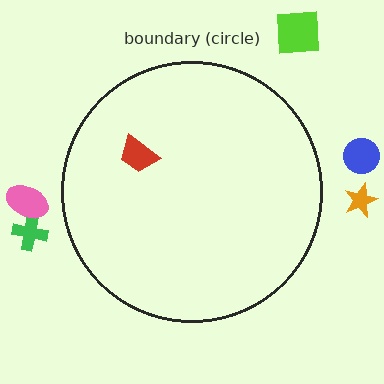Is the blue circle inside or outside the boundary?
Outside.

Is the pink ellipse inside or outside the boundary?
Outside.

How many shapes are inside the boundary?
1 inside, 5 outside.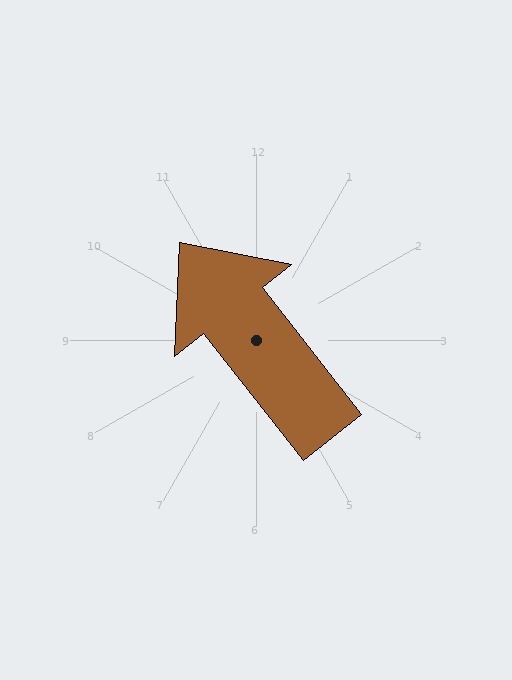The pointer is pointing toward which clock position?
Roughly 11 o'clock.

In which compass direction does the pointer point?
Northwest.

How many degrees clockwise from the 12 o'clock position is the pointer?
Approximately 322 degrees.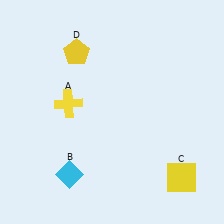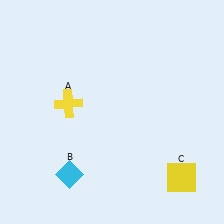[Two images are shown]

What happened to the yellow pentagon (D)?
The yellow pentagon (D) was removed in Image 2. It was in the top-left area of Image 1.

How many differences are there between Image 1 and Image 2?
There is 1 difference between the two images.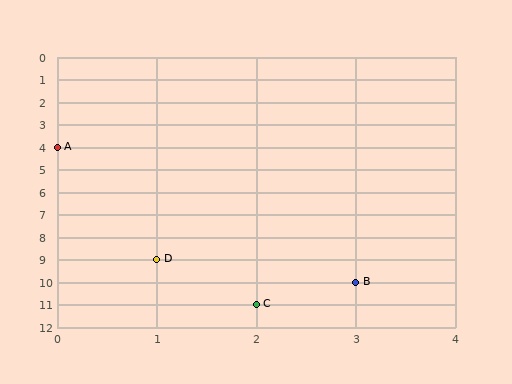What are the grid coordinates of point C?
Point C is at grid coordinates (2, 11).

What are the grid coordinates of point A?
Point A is at grid coordinates (0, 4).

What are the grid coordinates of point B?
Point B is at grid coordinates (3, 10).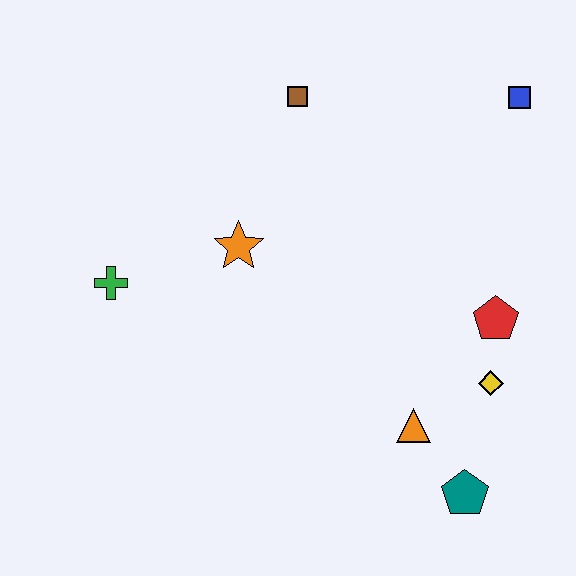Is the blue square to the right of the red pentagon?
Yes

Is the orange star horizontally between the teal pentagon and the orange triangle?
No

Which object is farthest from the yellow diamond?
The green cross is farthest from the yellow diamond.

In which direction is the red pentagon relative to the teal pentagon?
The red pentagon is above the teal pentagon.